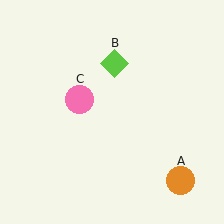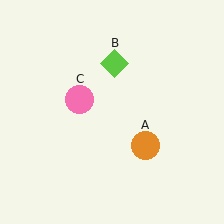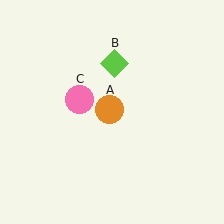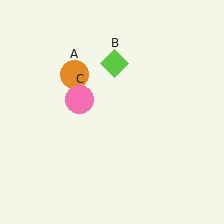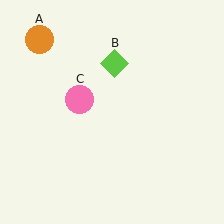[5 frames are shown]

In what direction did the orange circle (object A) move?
The orange circle (object A) moved up and to the left.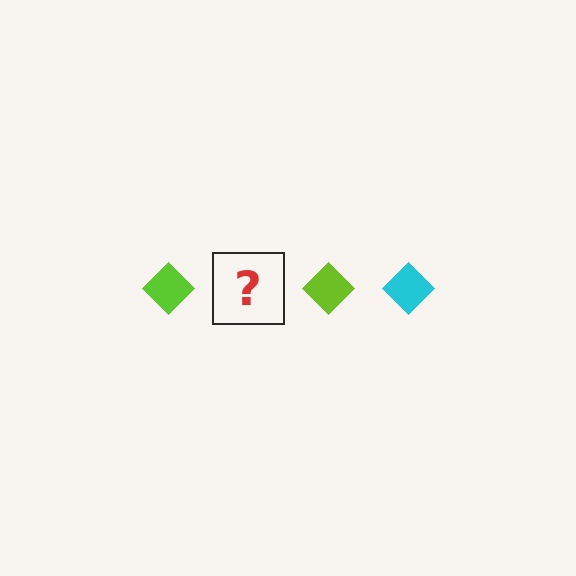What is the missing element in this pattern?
The missing element is a cyan diamond.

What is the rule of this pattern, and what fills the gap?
The rule is that the pattern cycles through lime, cyan diamonds. The gap should be filled with a cyan diamond.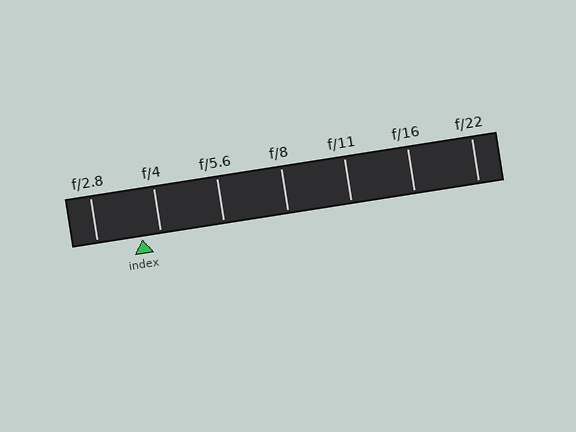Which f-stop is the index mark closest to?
The index mark is closest to f/4.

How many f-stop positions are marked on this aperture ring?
There are 7 f-stop positions marked.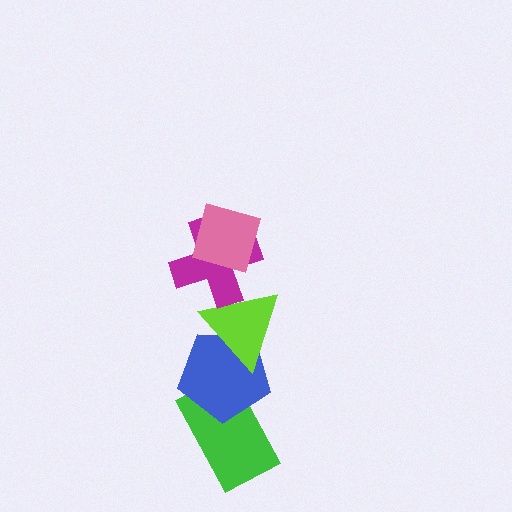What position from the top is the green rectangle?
The green rectangle is 5th from the top.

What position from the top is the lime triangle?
The lime triangle is 3rd from the top.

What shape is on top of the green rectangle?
The blue pentagon is on top of the green rectangle.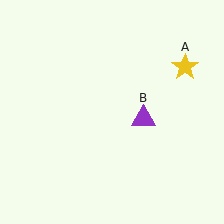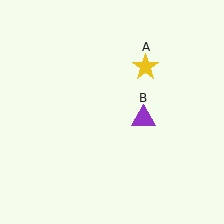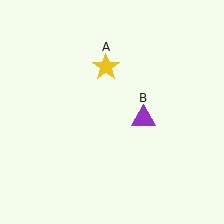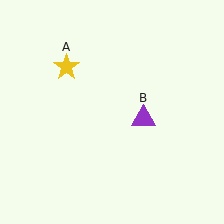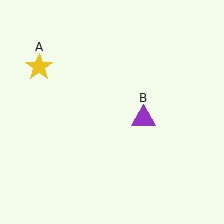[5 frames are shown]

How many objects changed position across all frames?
1 object changed position: yellow star (object A).